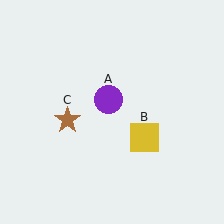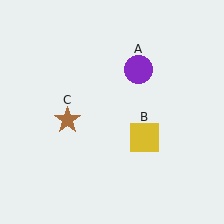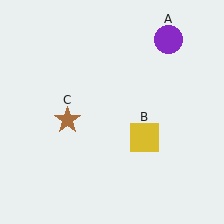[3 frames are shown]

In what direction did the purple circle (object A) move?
The purple circle (object A) moved up and to the right.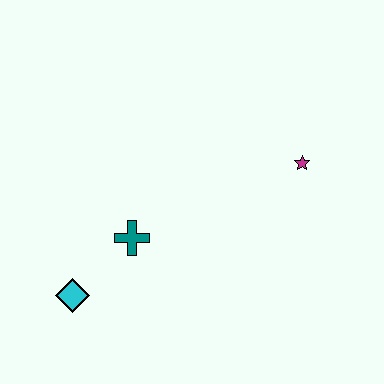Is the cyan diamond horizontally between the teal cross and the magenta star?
No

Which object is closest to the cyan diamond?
The teal cross is closest to the cyan diamond.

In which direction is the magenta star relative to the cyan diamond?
The magenta star is to the right of the cyan diamond.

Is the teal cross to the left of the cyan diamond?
No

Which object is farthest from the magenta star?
The cyan diamond is farthest from the magenta star.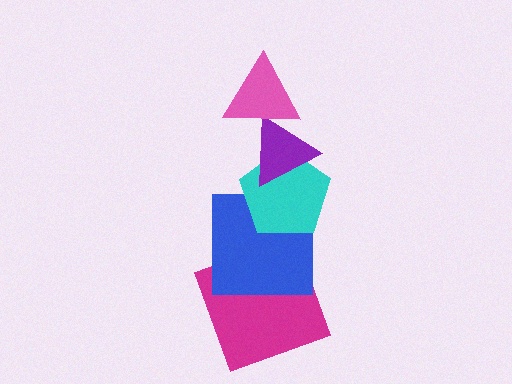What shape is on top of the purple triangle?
The pink triangle is on top of the purple triangle.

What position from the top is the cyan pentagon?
The cyan pentagon is 3rd from the top.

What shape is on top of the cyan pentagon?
The purple triangle is on top of the cyan pentagon.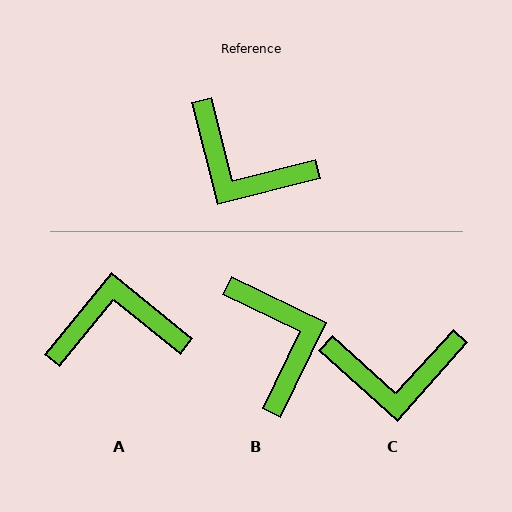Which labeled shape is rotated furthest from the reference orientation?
A, about 143 degrees away.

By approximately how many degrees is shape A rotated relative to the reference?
Approximately 143 degrees clockwise.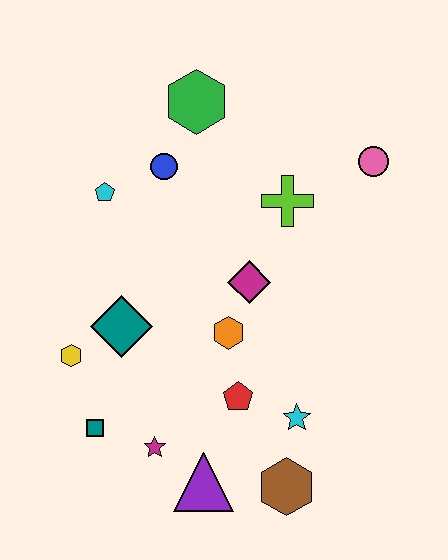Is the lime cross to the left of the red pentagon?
No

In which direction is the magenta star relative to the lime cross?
The magenta star is below the lime cross.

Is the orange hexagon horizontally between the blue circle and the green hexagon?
No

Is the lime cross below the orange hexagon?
No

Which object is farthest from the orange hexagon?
The green hexagon is farthest from the orange hexagon.